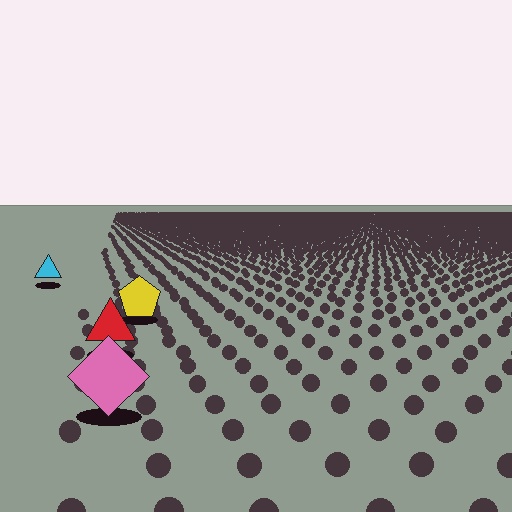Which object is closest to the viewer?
The pink diamond is closest. The texture marks near it are larger and more spread out.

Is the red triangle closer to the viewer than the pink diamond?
No. The pink diamond is closer — you can tell from the texture gradient: the ground texture is coarser near it.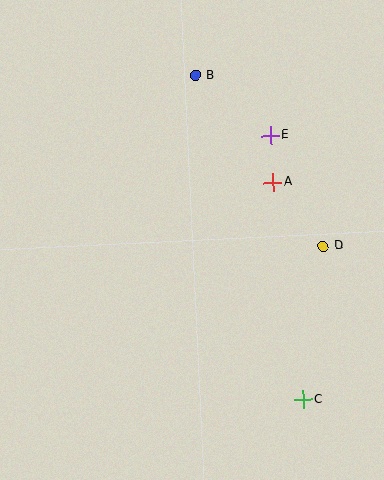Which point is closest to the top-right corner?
Point E is closest to the top-right corner.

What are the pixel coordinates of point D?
Point D is at (323, 246).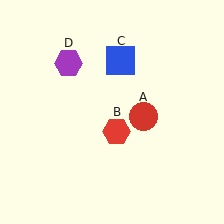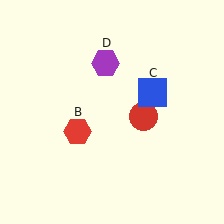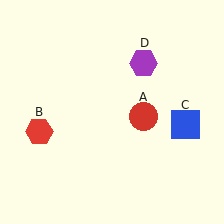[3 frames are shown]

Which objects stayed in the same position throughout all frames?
Red circle (object A) remained stationary.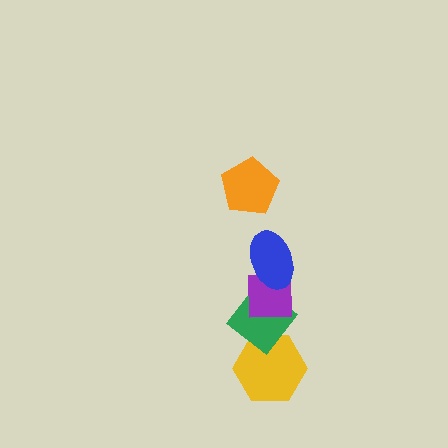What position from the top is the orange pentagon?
The orange pentagon is 1st from the top.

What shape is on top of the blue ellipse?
The orange pentagon is on top of the blue ellipse.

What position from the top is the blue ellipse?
The blue ellipse is 2nd from the top.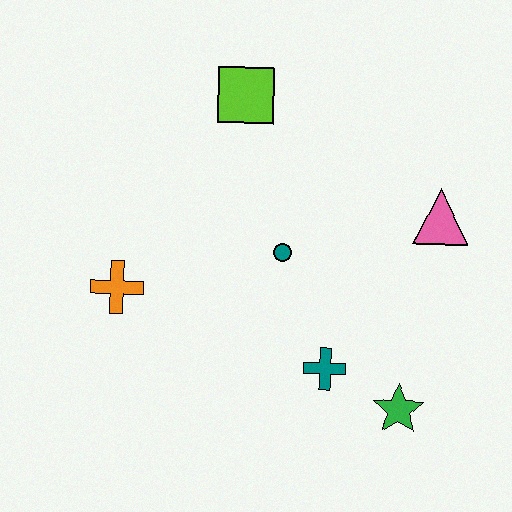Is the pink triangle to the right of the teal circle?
Yes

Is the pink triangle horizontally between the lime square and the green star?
No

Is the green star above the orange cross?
No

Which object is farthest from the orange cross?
The pink triangle is farthest from the orange cross.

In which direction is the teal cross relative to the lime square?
The teal cross is below the lime square.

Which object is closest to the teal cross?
The green star is closest to the teal cross.